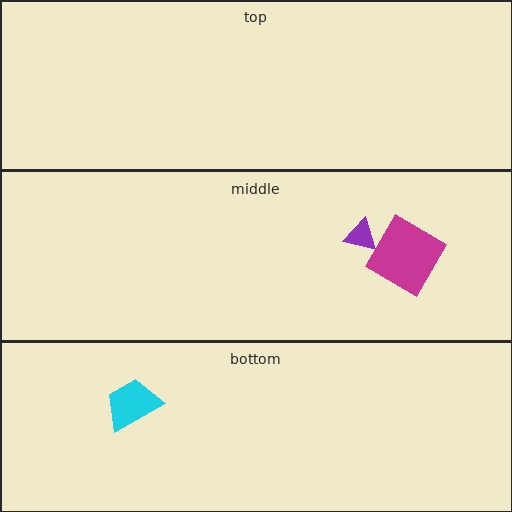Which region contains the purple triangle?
The middle region.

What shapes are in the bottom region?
The cyan trapezoid.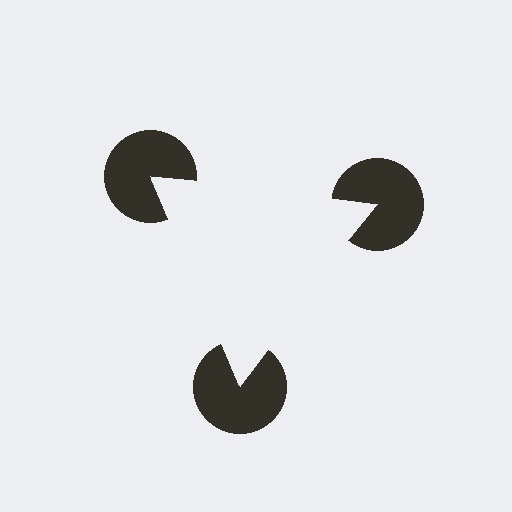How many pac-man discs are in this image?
There are 3 — one at each vertex of the illusory triangle.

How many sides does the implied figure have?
3 sides.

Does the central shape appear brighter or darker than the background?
It typically appears slightly brighter than the background, even though no actual brightness change is drawn.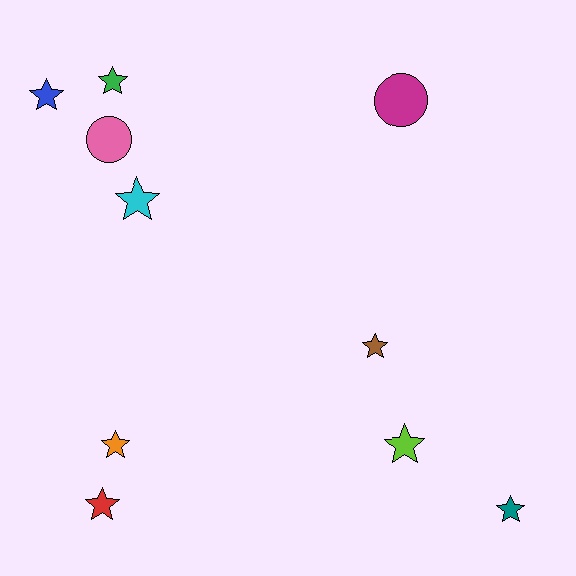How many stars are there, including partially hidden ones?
There are 8 stars.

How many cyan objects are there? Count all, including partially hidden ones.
There is 1 cyan object.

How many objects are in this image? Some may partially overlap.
There are 10 objects.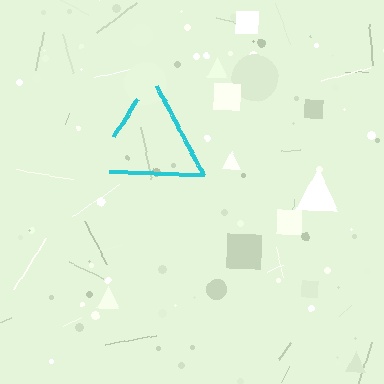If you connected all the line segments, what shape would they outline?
They would outline a triangle.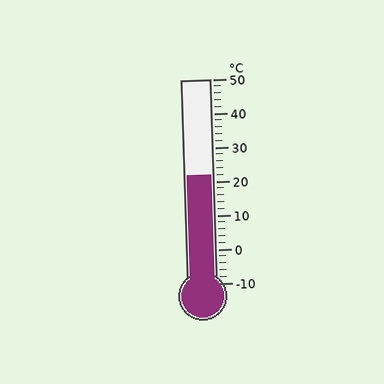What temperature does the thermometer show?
The thermometer shows approximately 22°C.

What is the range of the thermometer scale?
The thermometer scale ranges from -10°C to 50°C.